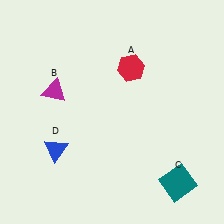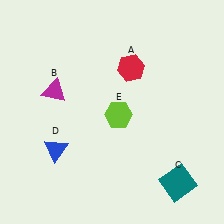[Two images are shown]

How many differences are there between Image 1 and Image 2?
There is 1 difference between the two images.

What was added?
A lime hexagon (E) was added in Image 2.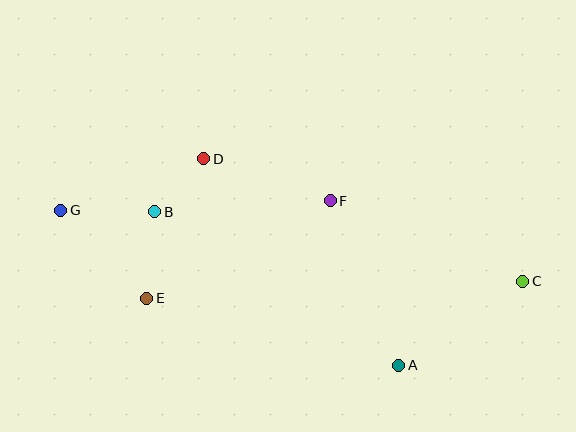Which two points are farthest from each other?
Points C and G are farthest from each other.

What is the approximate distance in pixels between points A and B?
The distance between A and B is approximately 288 pixels.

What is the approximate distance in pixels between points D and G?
The distance between D and G is approximately 152 pixels.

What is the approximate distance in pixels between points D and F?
The distance between D and F is approximately 133 pixels.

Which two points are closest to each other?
Points B and D are closest to each other.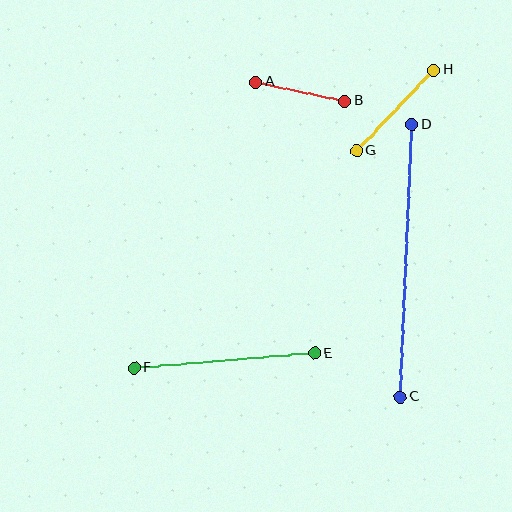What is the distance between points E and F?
The distance is approximately 181 pixels.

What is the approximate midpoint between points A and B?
The midpoint is at approximately (300, 92) pixels.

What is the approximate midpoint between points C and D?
The midpoint is at approximately (406, 261) pixels.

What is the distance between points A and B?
The distance is approximately 91 pixels.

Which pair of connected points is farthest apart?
Points C and D are farthest apart.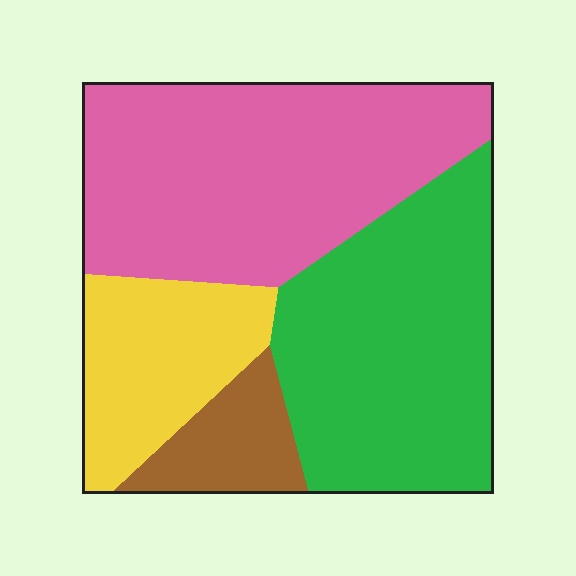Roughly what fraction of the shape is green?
Green takes up about one third (1/3) of the shape.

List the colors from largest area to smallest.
From largest to smallest: pink, green, yellow, brown.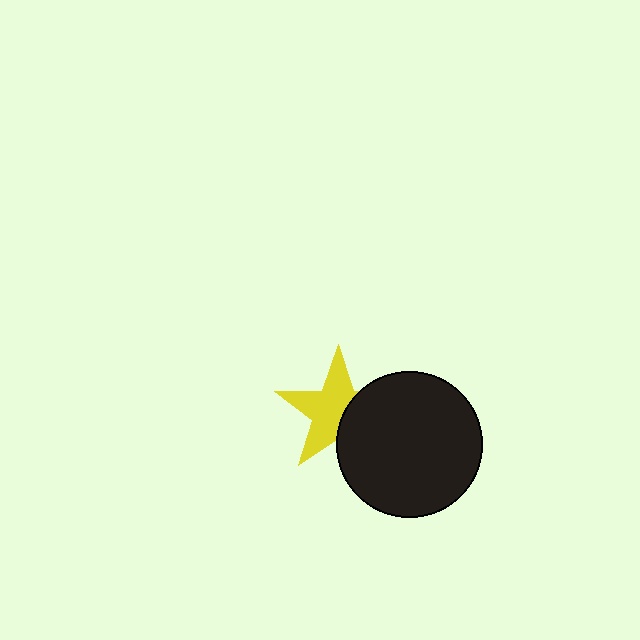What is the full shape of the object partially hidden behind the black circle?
The partially hidden object is a yellow star.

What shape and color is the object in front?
The object in front is a black circle.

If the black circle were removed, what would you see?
You would see the complete yellow star.